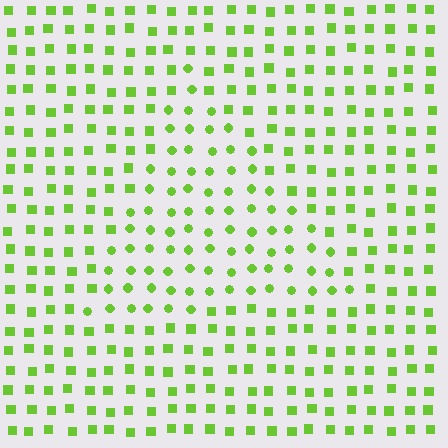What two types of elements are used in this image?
The image uses circles inside the triangle region and squares outside it.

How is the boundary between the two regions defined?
The boundary is defined by a change in element shape: circles inside vs. squares outside. All elements share the same color and spacing.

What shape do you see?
I see a triangle.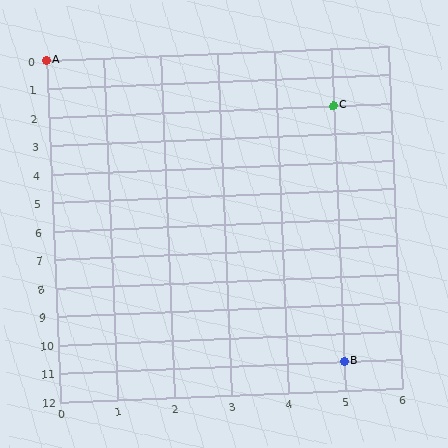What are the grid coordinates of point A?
Point A is at grid coordinates (0, 0).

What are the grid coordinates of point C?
Point C is at grid coordinates (5, 2).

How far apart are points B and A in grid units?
Points B and A are 5 columns and 11 rows apart (about 12.1 grid units diagonally).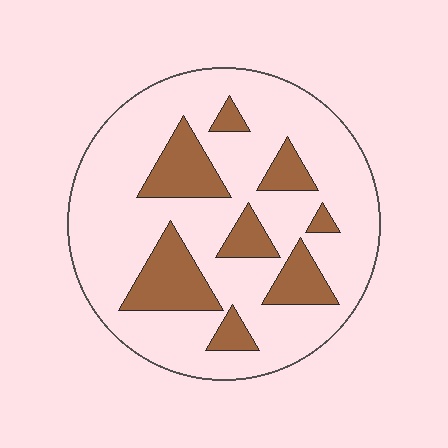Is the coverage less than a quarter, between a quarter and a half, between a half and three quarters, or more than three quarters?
Less than a quarter.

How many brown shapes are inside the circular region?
8.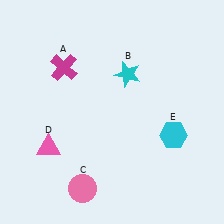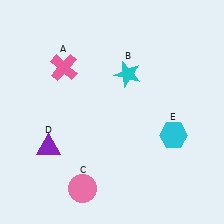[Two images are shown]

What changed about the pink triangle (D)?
In Image 1, D is pink. In Image 2, it changed to purple.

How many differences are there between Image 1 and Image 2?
There are 2 differences between the two images.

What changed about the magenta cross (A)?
In Image 1, A is magenta. In Image 2, it changed to pink.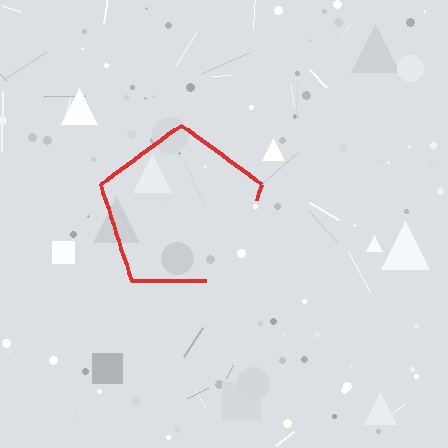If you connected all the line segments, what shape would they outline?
They would outline a pentagon.